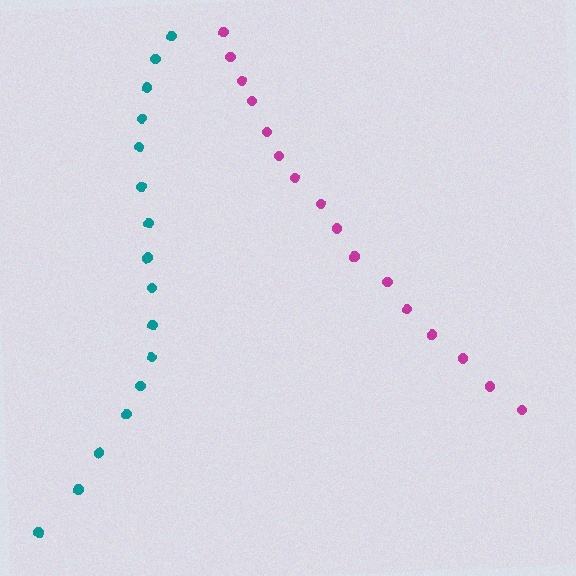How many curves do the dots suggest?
There are 2 distinct paths.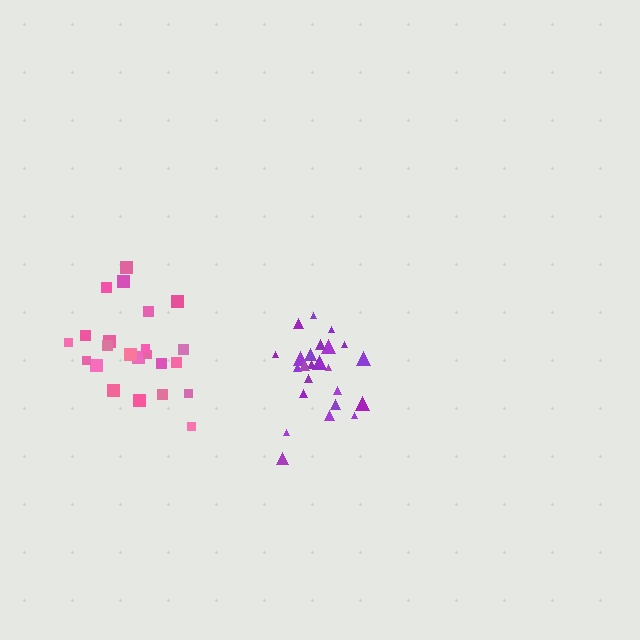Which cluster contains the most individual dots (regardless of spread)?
Purple (25).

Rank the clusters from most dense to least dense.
pink, purple.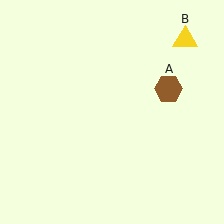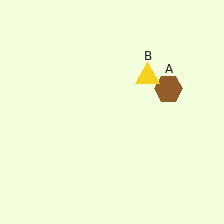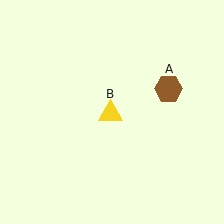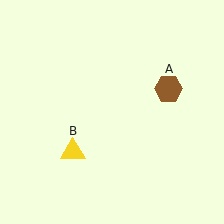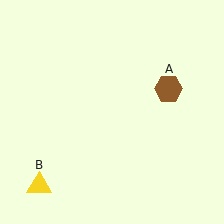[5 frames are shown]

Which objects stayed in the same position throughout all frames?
Brown hexagon (object A) remained stationary.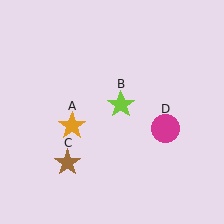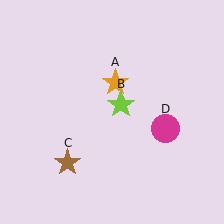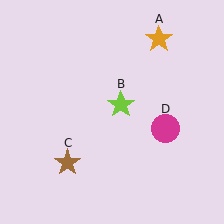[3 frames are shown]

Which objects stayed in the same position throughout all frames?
Lime star (object B) and brown star (object C) and magenta circle (object D) remained stationary.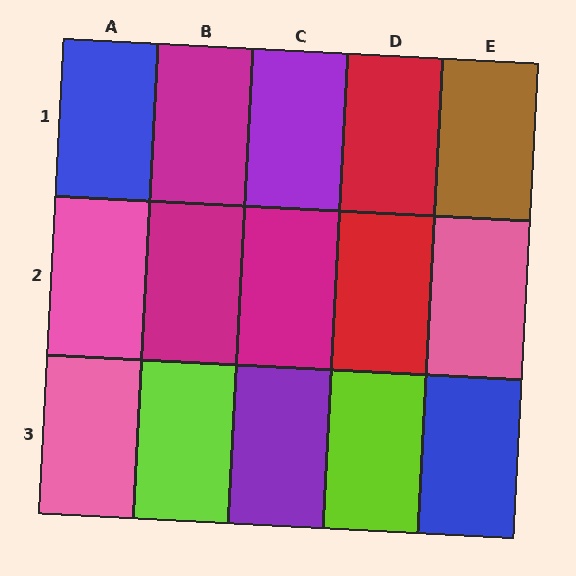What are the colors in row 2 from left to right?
Pink, magenta, magenta, red, pink.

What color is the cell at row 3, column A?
Pink.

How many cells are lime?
2 cells are lime.